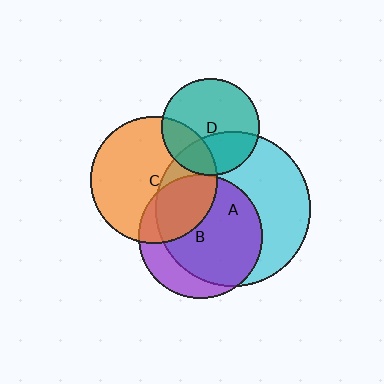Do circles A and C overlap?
Yes.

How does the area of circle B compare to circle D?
Approximately 1.6 times.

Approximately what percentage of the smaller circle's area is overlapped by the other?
Approximately 35%.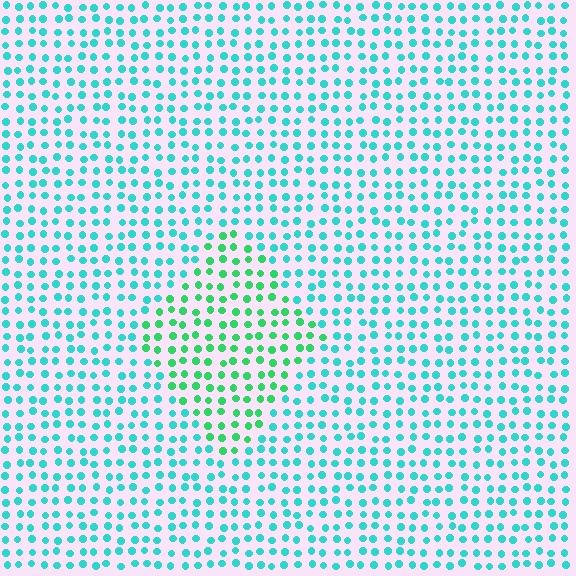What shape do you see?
I see a diamond.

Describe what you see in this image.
The image is filled with small cyan elements in a uniform arrangement. A diamond-shaped region is visible where the elements are tinted to a slightly different hue, forming a subtle color boundary.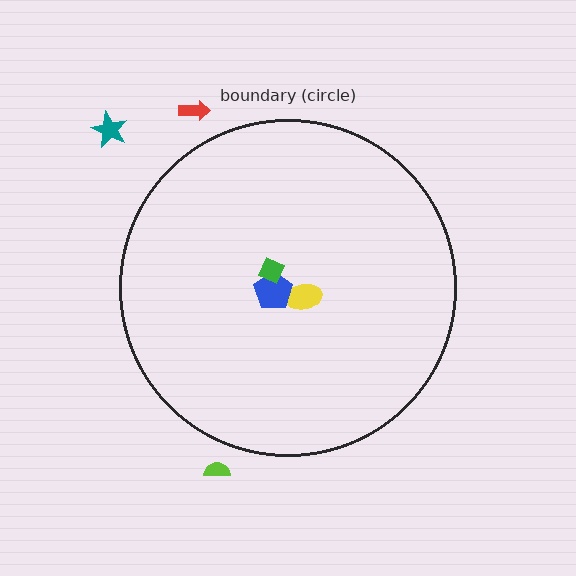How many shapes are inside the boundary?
3 inside, 3 outside.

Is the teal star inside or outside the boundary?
Outside.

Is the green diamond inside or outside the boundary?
Inside.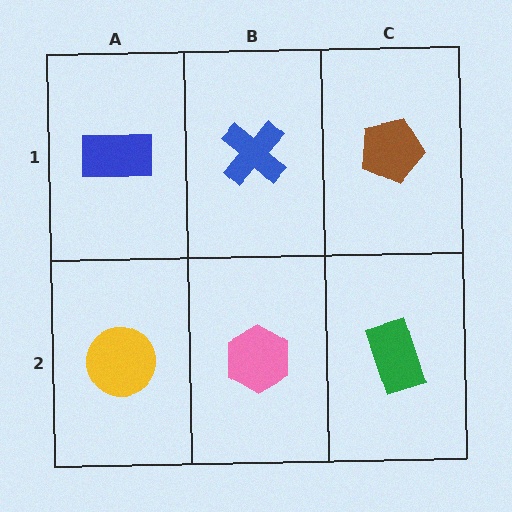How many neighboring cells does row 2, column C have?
2.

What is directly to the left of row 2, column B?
A yellow circle.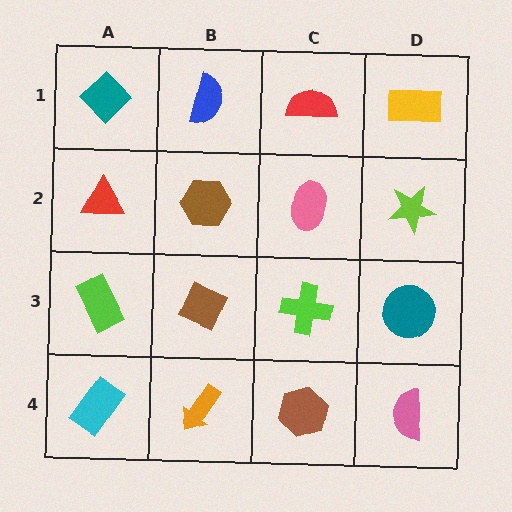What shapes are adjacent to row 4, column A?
A lime rectangle (row 3, column A), an orange arrow (row 4, column B).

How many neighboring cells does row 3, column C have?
4.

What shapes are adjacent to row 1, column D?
A lime star (row 2, column D), a red semicircle (row 1, column C).